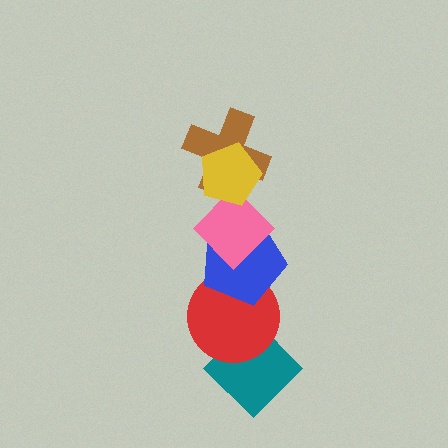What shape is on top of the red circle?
The blue pentagon is on top of the red circle.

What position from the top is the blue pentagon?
The blue pentagon is 4th from the top.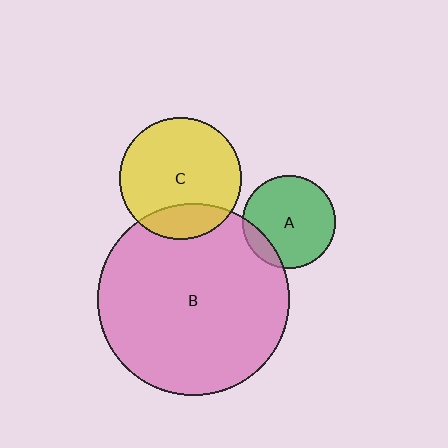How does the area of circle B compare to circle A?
Approximately 4.3 times.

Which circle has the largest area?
Circle B (pink).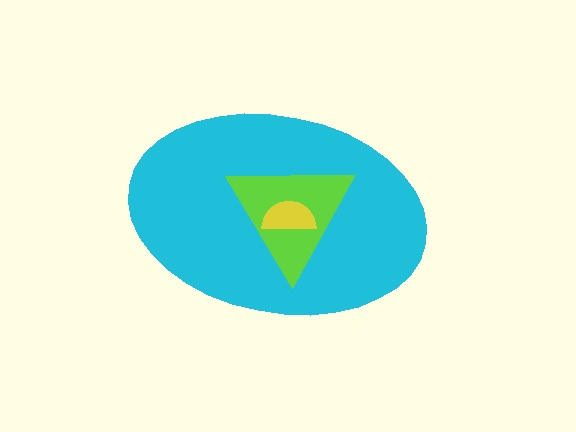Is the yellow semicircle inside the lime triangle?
Yes.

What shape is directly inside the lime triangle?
The yellow semicircle.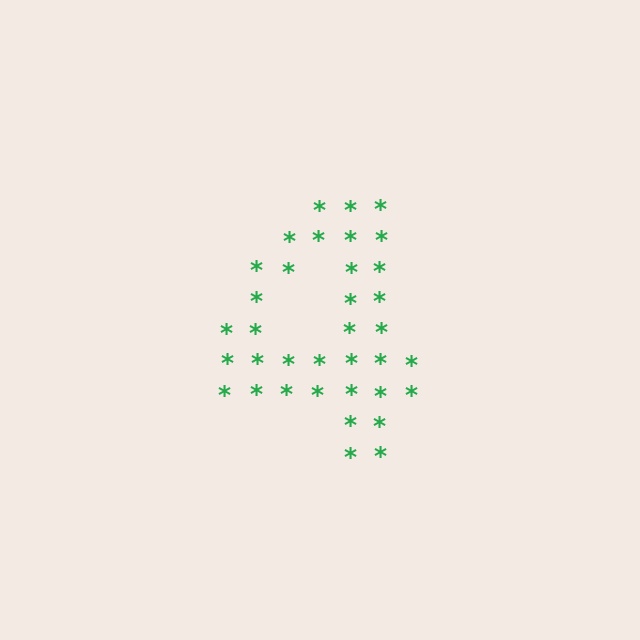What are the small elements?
The small elements are asterisks.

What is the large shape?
The large shape is the digit 4.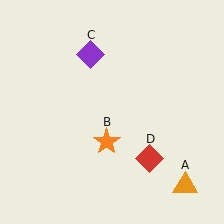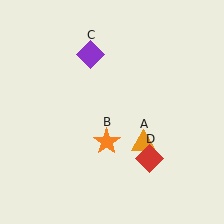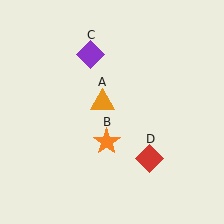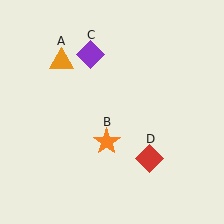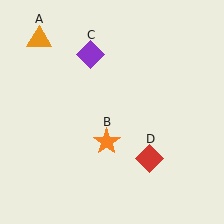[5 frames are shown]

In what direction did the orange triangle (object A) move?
The orange triangle (object A) moved up and to the left.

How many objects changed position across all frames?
1 object changed position: orange triangle (object A).